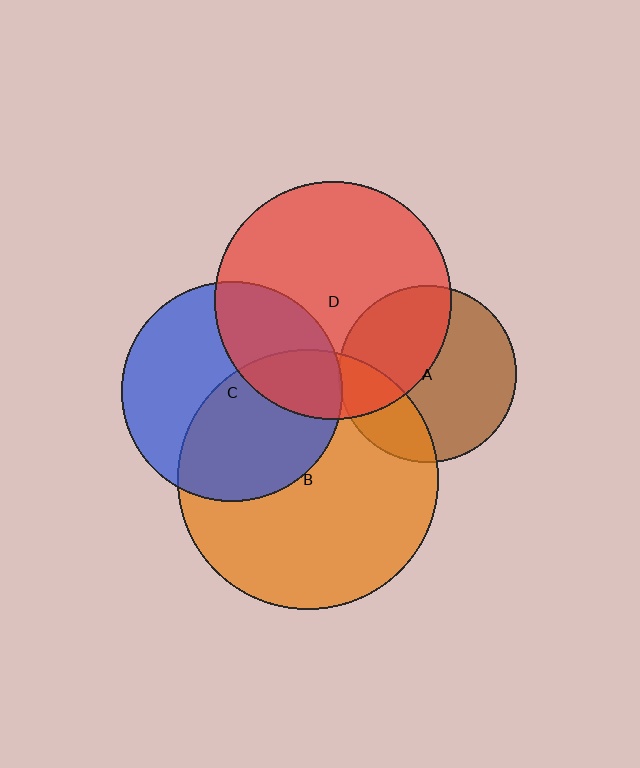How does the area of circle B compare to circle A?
Approximately 2.2 times.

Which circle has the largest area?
Circle B (orange).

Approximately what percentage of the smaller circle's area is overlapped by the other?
Approximately 25%.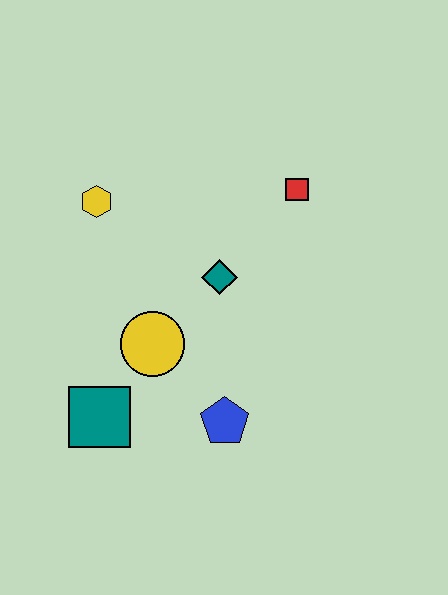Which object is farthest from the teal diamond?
The teal square is farthest from the teal diamond.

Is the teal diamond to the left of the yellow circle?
No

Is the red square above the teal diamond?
Yes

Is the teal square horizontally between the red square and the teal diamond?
No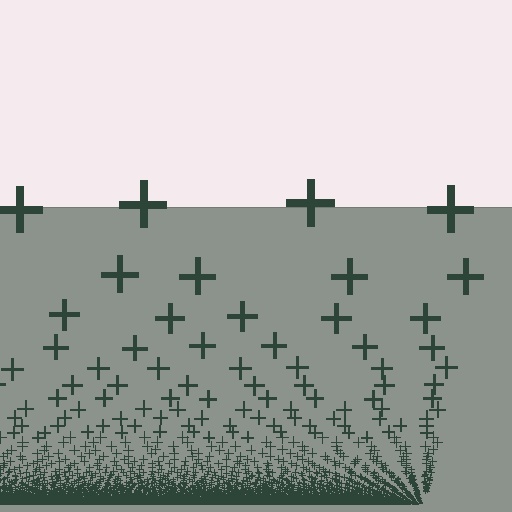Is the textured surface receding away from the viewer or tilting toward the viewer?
The surface appears to tilt toward the viewer. Texture elements get larger and sparser toward the top.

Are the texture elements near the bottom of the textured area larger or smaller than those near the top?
Smaller. The gradient is inverted — elements near the bottom are smaller and denser.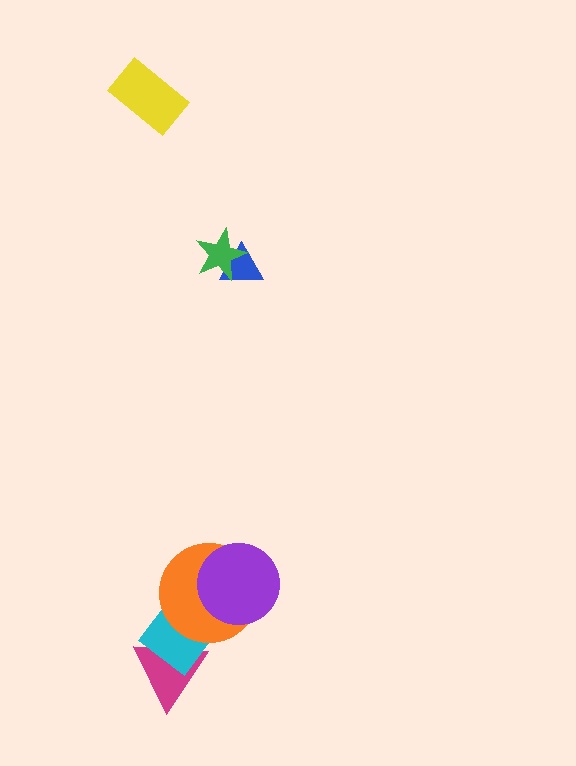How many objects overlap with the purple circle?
1 object overlaps with the purple circle.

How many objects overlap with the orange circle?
2 objects overlap with the orange circle.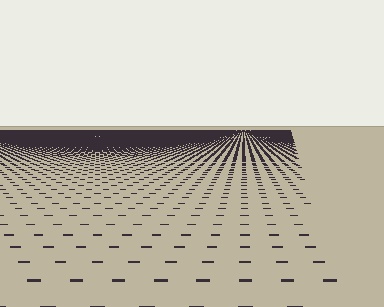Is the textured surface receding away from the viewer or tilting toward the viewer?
The surface is receding away from the viewer. Texture elements get smaller and denser toward the top.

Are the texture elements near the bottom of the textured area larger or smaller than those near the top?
Larger. Near the bottom, elements are closer to the viewer and appear at a bigger on-screen size.